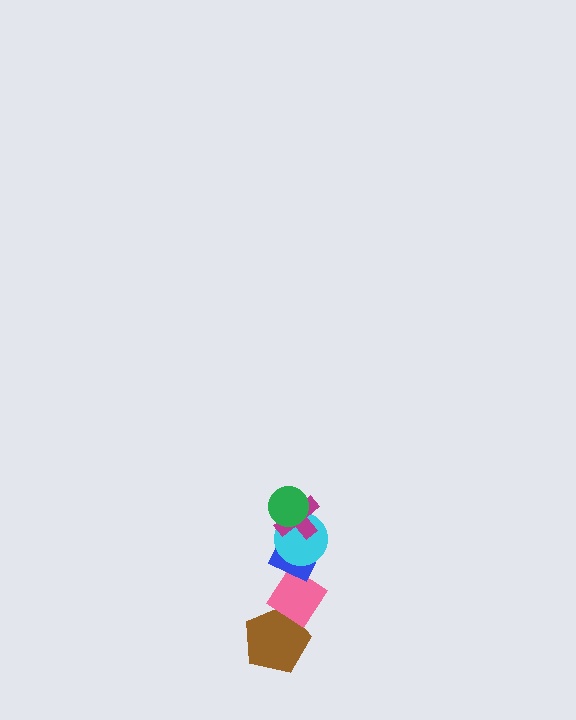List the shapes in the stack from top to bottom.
From top to bottom: the green circle, the magenta cross, the cyan circle, the blue diamond, the pink diamond, the brown pentagon.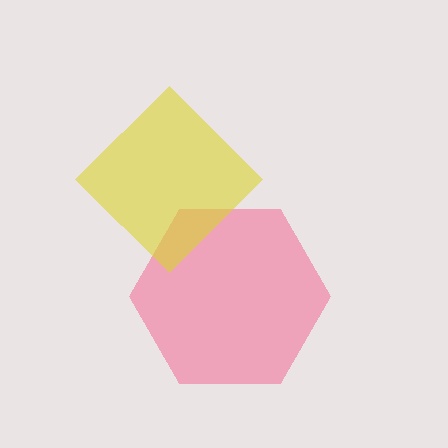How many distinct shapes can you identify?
There are 2 distinct shapes: a pink hexagon, a yellow diamond.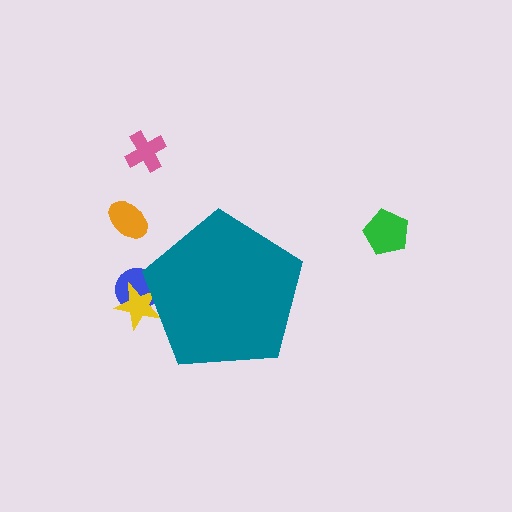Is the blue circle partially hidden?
Yes, the blue circle is partially hidden behind the teal pentagon.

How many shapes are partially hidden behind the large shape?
2 shapes are partially hidden.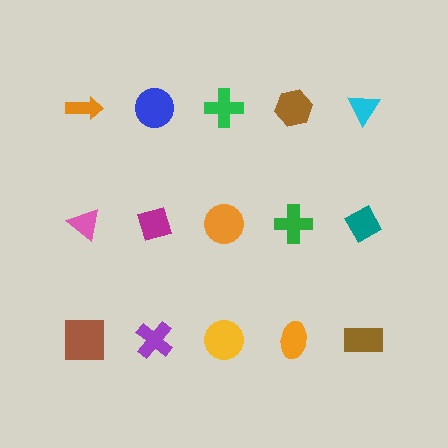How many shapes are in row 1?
5 shapes.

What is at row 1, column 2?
A blue circle.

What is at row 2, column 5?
A teal diamond.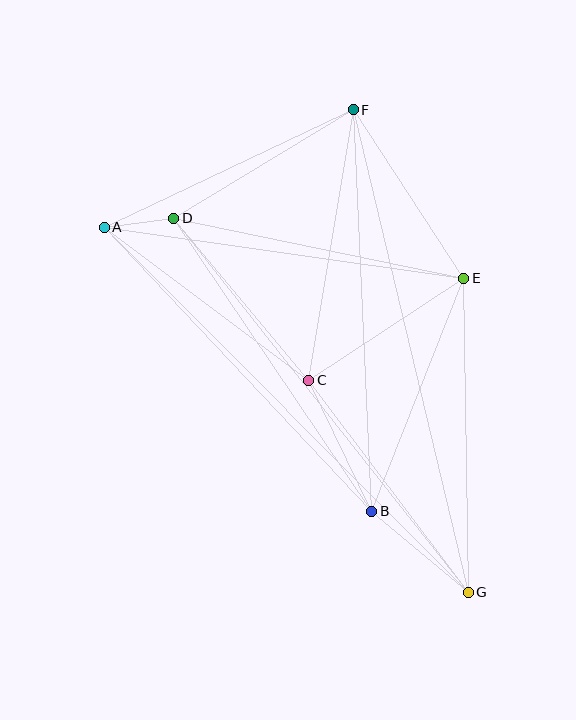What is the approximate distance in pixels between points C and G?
The distance between C and G is approximately 265 pixels.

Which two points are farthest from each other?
Points A and G are farthest from each other.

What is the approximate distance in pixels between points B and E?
The distance between B and E is approximately 250 pixels.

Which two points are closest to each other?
Points A and D are closest to each other.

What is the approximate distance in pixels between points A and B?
The distance between A and B is approximately 390 pixels.